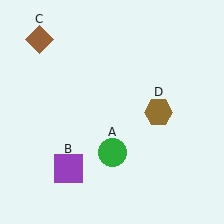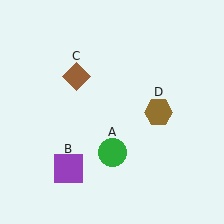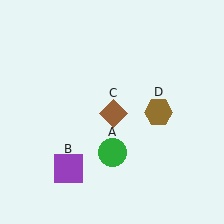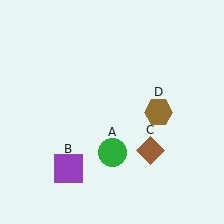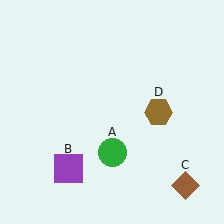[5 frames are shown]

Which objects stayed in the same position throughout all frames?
Green circle (object A) and purple square (object B) and brown hexagon (object D) remained stationary.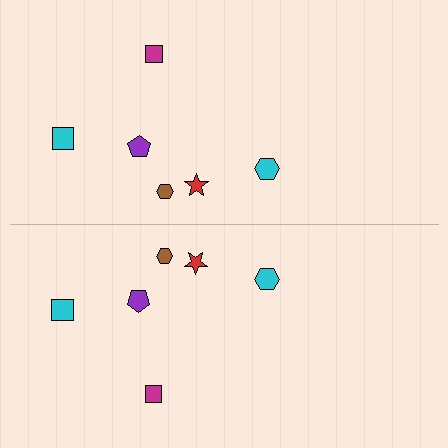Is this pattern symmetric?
Yes, this pattern has bilateral (reflection) symmetry.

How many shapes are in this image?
There are 12 shapes in this image.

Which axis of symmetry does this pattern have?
The pattern has a horizontal axis of symmetry running through the center of the image.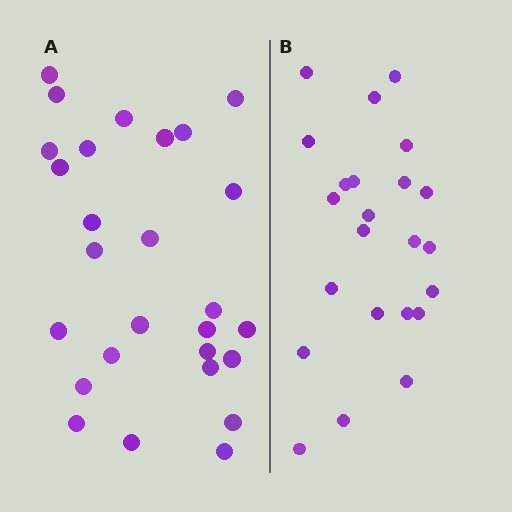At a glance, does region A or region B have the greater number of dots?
Region A (the left region) has more dots.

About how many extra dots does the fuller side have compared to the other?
Region A has about 4 more dots than region B.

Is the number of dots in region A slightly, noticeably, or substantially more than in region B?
Region A has only slightly more — the two regions are fairly close. The ratio is roughly 1.2 to 1.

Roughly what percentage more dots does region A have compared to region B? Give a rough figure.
About 15% more.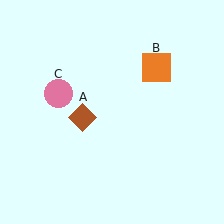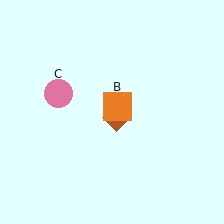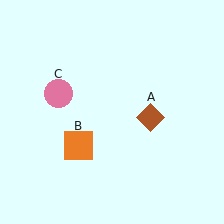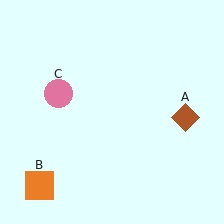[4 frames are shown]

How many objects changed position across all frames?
2 objects changed position: brown diamond (object A), orange square (object B).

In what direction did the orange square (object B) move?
The orange square (object B) moved down and to the left.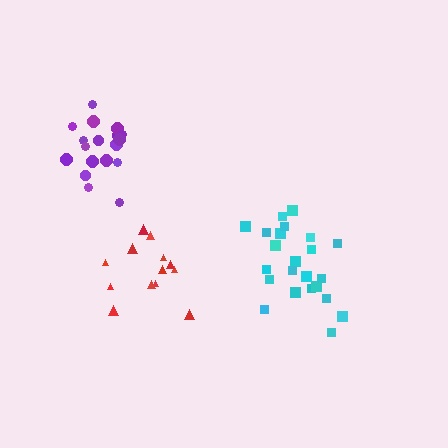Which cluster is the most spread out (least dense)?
Red.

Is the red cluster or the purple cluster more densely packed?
Purple.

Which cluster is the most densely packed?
Purple.